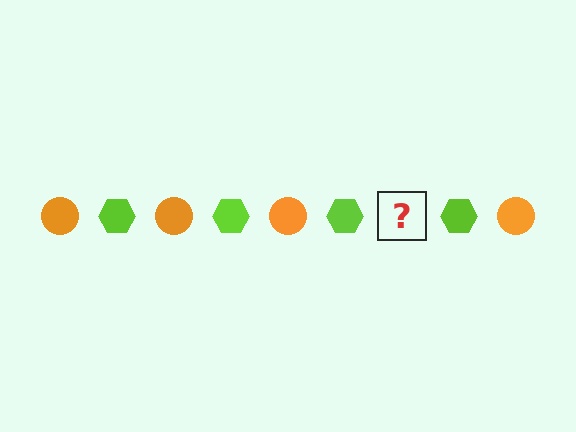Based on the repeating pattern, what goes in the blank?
The blank should be an orange circle.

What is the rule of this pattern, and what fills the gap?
The rule is that the pattern alternates between orange circle and lime hexagon. The gap should be filled with an orange circle.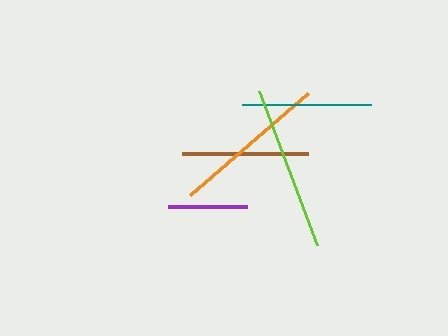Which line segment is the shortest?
The purple line is the shortest at approximately 78 pixels.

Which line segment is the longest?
The lime line is the longest at approximately 165 pixels.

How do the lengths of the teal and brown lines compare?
The teal and brown lines are approximately the same length.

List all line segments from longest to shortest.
From longest to shortest: lime, orange, teal, brown, purple.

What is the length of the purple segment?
The purple segment is approximately 78 pixels long.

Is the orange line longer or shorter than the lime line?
The lime line is longer than the orange line.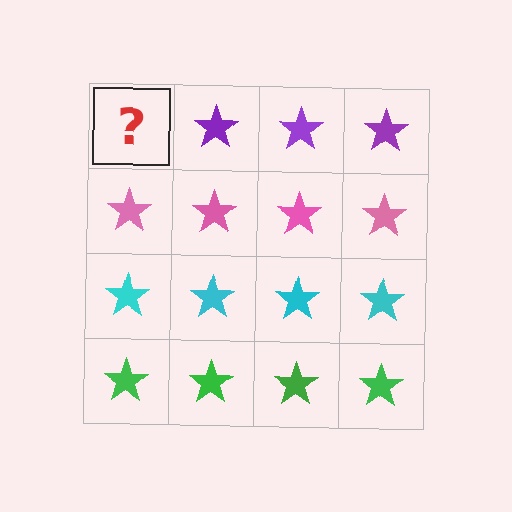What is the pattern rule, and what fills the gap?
The rule is that each row has a consistent color. The gap should be filled with a purple star.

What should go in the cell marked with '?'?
The missing cell should contain a purple star.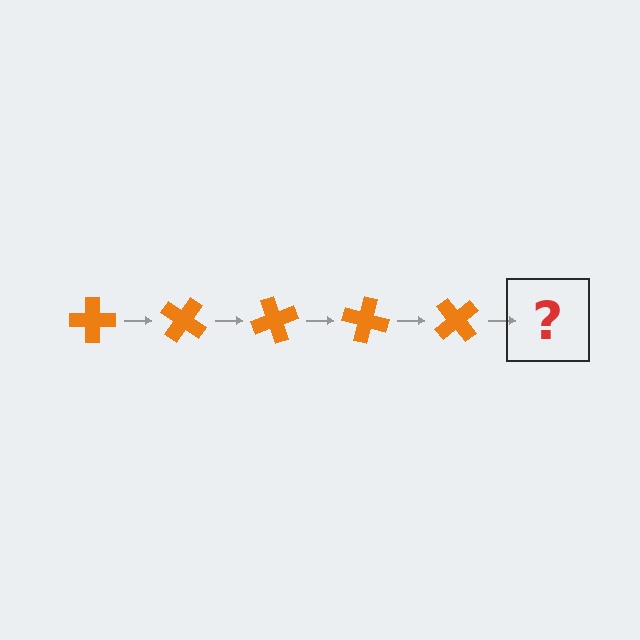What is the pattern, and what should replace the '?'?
The pattern is that the cross rotates 35 degrees each step. The '?' should be an orange cross rotated 175 degrees.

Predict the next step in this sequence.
The next step is an orange cross rotated 175 degrees.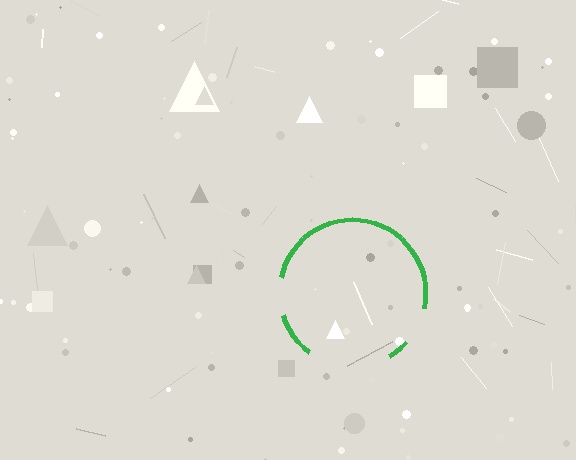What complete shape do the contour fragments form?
The contour fragments form a circle.